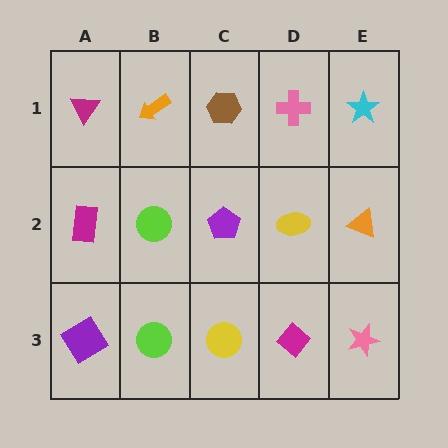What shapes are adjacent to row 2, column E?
A cyan star (row 1, column E), a pink star (row 3, column E), a yellow ellipse (row 2, column D).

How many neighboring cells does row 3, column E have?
2.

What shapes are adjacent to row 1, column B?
A lime circle (row 2, column B), a magenta triangle (row 1, column A), a brown hexagon (row 1, column C).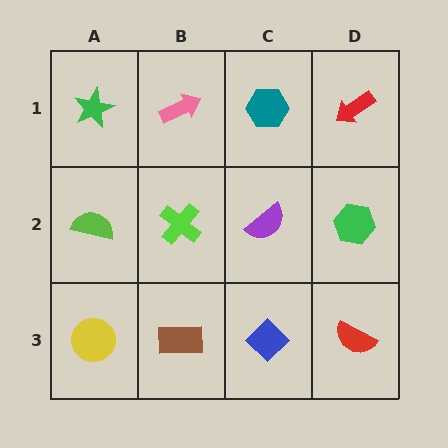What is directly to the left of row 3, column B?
A yellow circle.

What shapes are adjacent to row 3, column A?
A lime semicircle (row 2, column A), a brown rectangle (row 3, column B).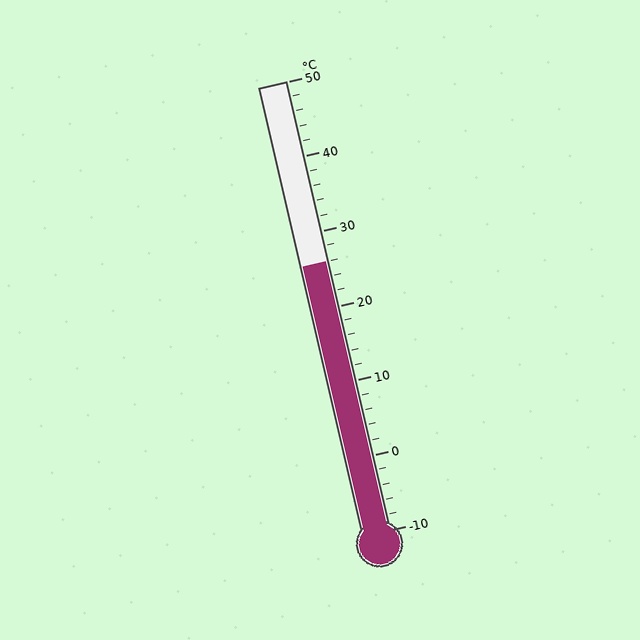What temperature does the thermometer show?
The thermometer shows approximately 26°C.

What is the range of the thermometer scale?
The thermometer scale ranges from -10°C to 50°C.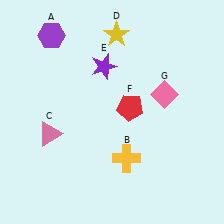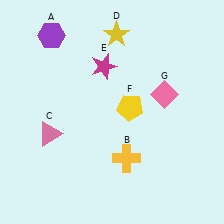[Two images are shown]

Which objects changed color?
E changed from purple to magenta. F changed from red to yellow.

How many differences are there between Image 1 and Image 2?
There are 2 differences between the two images.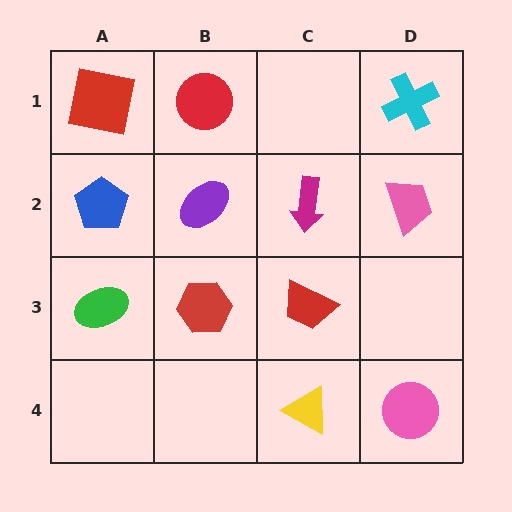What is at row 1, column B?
A red circle.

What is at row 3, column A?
A green ellipse.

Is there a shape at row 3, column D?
No, that cell is empty.